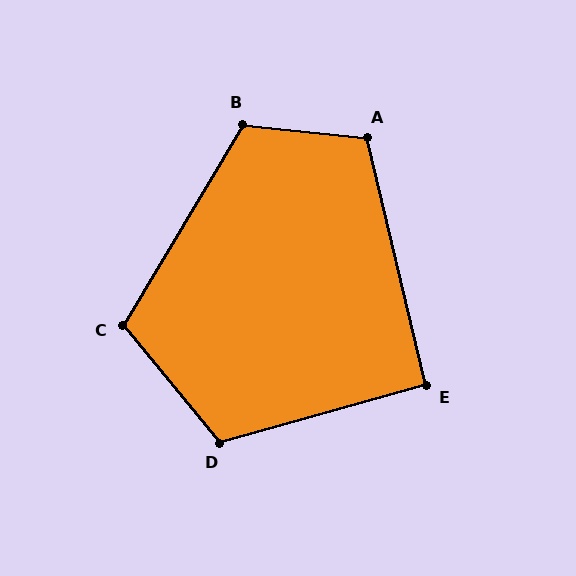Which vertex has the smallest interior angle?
E, at approximately 92 degrees.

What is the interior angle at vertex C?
Approximately 110 degrees (obtuse).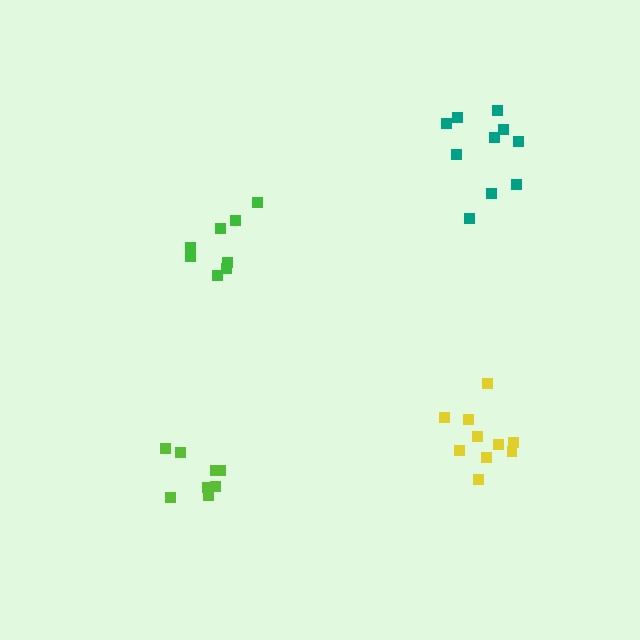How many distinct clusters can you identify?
There are 4 distinct clusters.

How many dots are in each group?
Group 1: 8 dots, Group 2: 8 dots, Group 3: 10 dots, Group 4: 10 dots (36 total).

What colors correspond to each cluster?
The clusters are colored: green, lime, teal, yellow.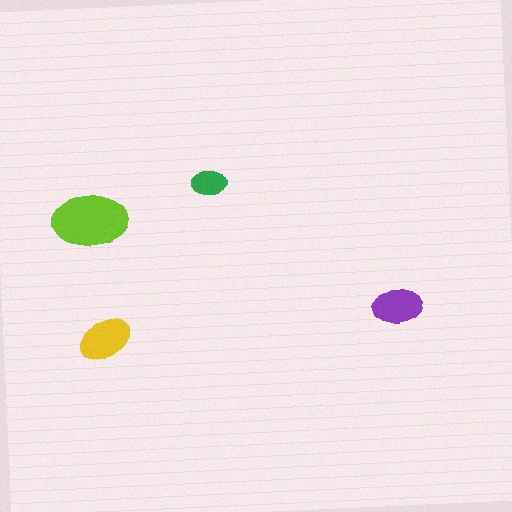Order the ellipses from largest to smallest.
the lime one, the yellow one, the purple one, the green one.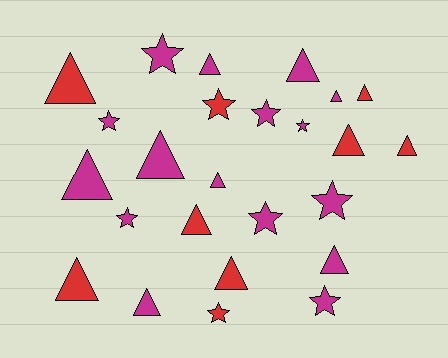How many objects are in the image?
There are 25 objects.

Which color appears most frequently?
Magenta, with 16 objects.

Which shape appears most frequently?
Triangle, with 15 objects.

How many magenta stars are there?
There are 8 magenta stars.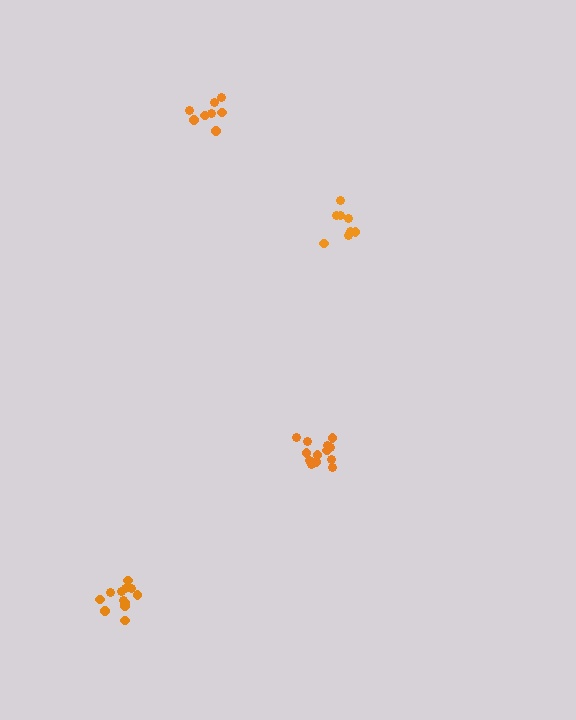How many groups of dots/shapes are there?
There are 4 groups.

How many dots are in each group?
Group 1: 8 dots, Group 2: 13 dots, Group 3: 8 dots, Group 4: 12 dots (41 total).